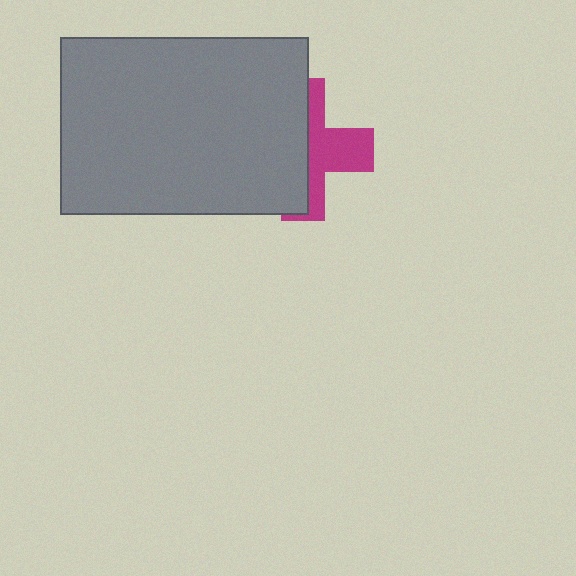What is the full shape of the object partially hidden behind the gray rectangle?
The partially hidden object is a magenta cross.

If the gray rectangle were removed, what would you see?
You would see the complete magenta cross.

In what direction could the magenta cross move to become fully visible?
The magenta cross could move right. That would shift it out from behind the gray rectangle entirely.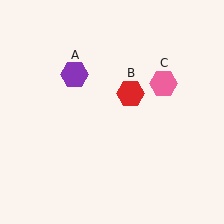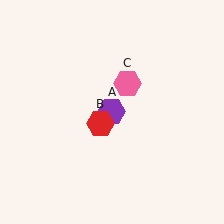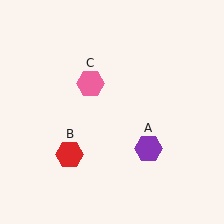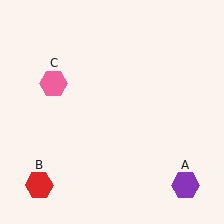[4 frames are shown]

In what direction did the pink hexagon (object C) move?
The pink hexagon (object C) moved left.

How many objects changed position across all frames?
3 objects changed position: purple hexagon (object A), red hexagon (object B), pink hexagon (object C).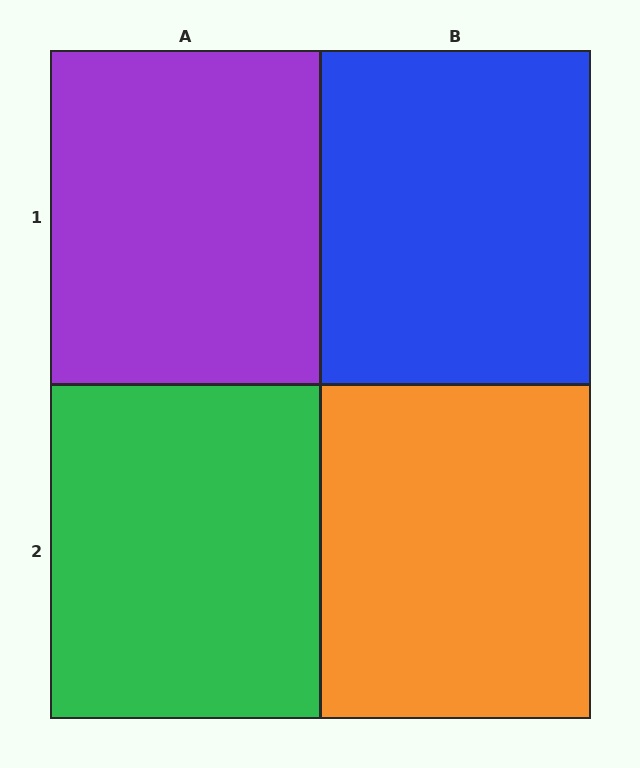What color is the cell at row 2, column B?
Orange.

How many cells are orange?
1 cell is orange.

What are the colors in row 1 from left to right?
Purple, blue.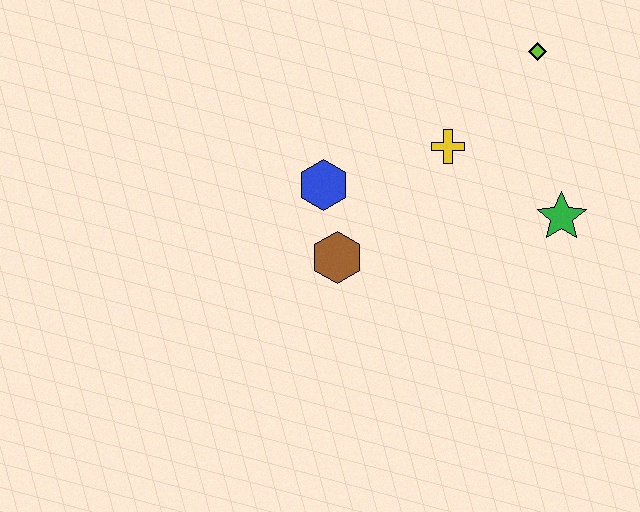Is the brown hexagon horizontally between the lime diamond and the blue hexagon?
Yes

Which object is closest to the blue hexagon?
The brown hexagon is closest to the blue hexagon.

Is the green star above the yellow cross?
No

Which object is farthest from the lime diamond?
The brown hexagon is farthest from the lime diamond.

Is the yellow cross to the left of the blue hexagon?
No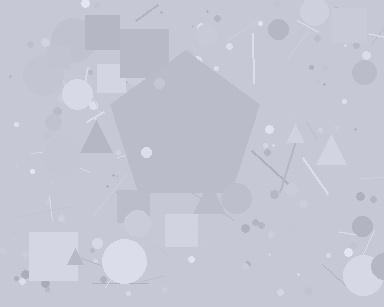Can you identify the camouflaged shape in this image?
The camouflaged shape is a pentagon.